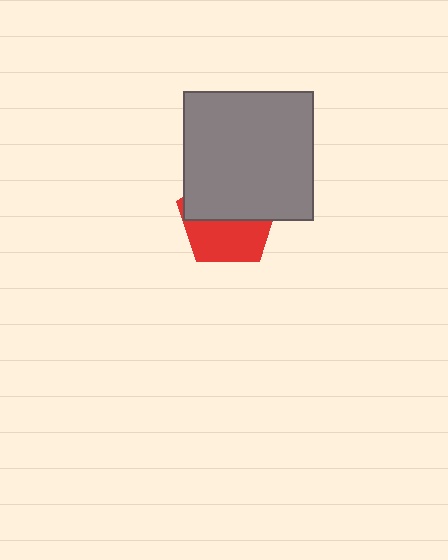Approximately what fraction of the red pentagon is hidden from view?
Roughly 54% of the red pentagon is hidden behind the gray square.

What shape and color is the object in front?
The object in front is a gray square.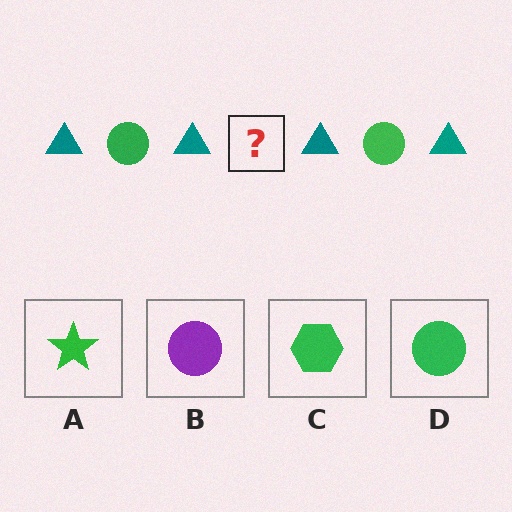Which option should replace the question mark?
Option D.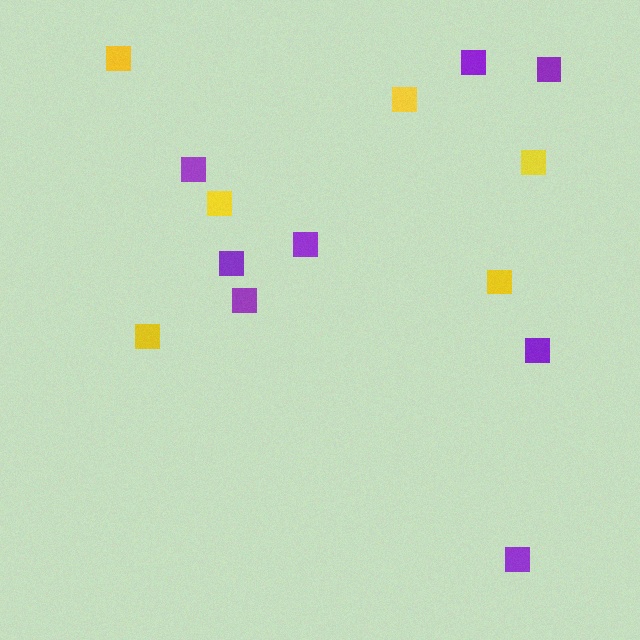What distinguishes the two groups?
There are 2 groups: one group of yellow squares (6) and one group of purple squares (8).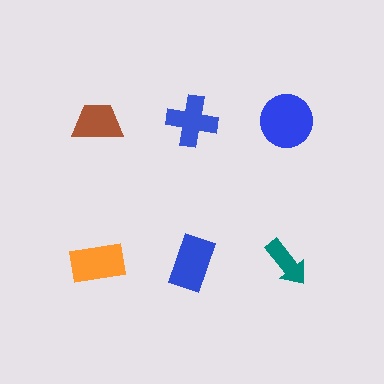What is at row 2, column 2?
A blue rectangle.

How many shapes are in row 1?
3 shapes.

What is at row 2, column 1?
An orange rectangle.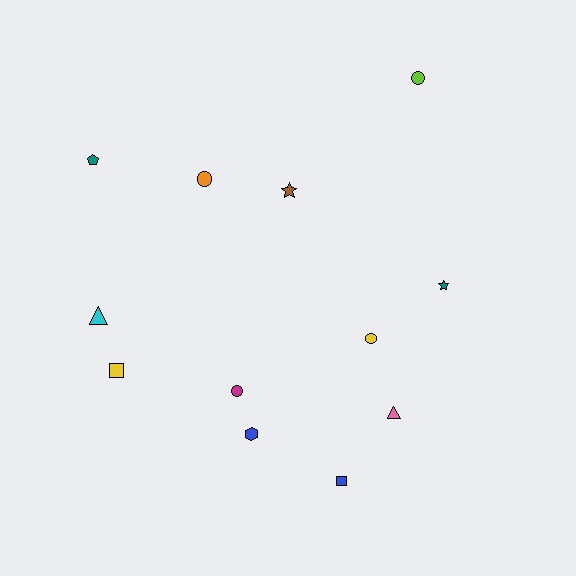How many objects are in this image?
There are 12 objects.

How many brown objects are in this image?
There is 1 brown object.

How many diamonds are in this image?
There are no diamonds.